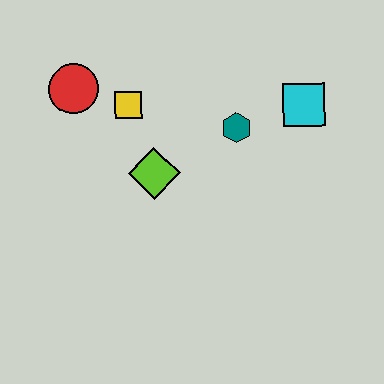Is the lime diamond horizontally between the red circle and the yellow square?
No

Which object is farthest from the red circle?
The cyan square is farthest from the red circle.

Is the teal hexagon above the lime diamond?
Yes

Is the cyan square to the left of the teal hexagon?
No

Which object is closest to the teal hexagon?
The cyan square is closest to the teal hexagon.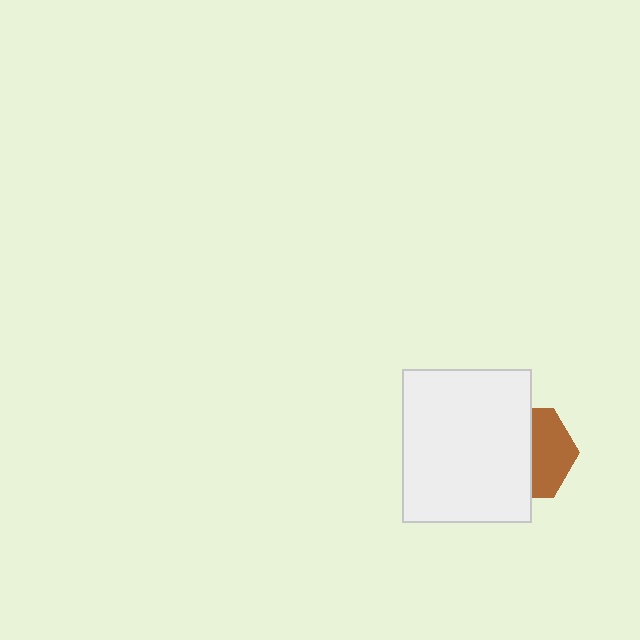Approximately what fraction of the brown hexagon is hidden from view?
Roughly 55% of the brown hexagon is hidden behind the white rectangle.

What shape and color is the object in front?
The object in front is a white rectangle.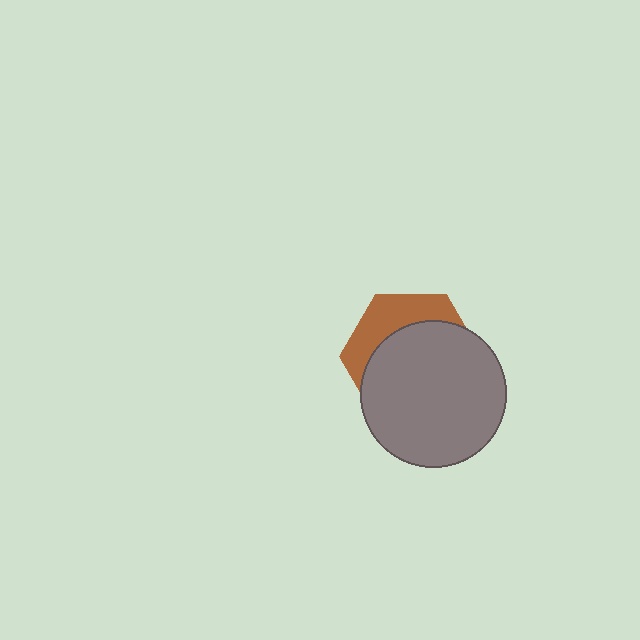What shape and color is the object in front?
The object in front is a gray circle.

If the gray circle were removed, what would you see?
You would see the complete brown hexagon.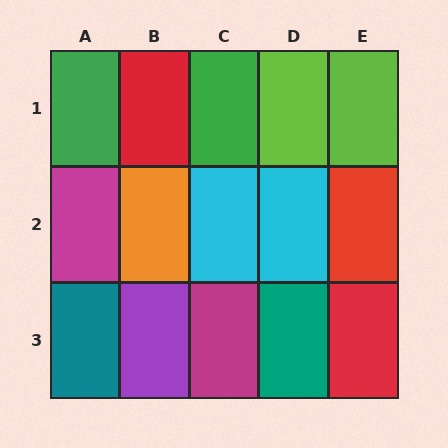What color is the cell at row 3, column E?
Red.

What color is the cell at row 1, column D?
Lime.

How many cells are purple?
1 cell is purple.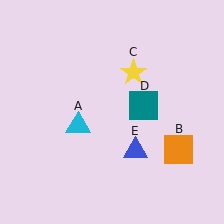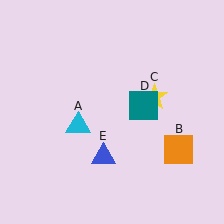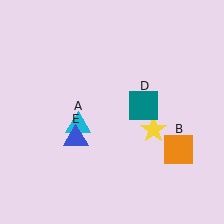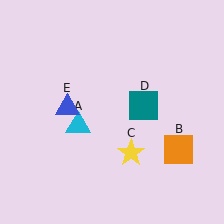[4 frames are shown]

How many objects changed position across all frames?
2 objects changed position: yellow star (object C), blue triangle (object E).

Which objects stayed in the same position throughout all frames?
Cyan triangle (object A) and orange square (object B) and teal square (object D) remained stationary.